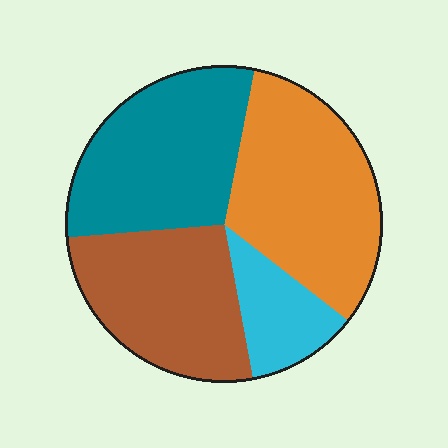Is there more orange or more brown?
Orange.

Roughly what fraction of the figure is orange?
Orange covers 32% of the figure.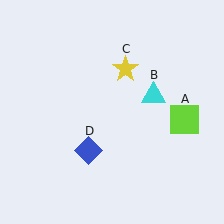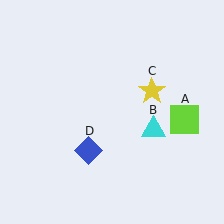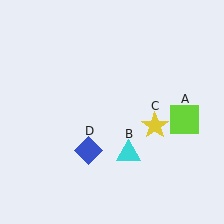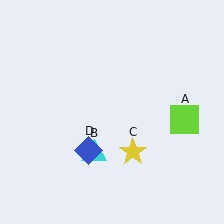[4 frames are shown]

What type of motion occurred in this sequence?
The cyan triangle (object B), yellow star (object C) rotated clockwise around the center of the scene.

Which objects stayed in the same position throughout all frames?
Lime square (object A) and blue diamond (object D) remained stationary.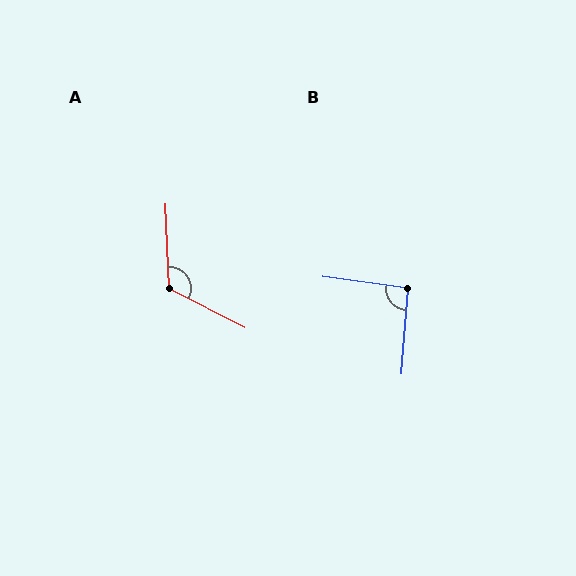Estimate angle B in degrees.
Approximately 93 degrees.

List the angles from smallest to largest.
B (93°), A (119°).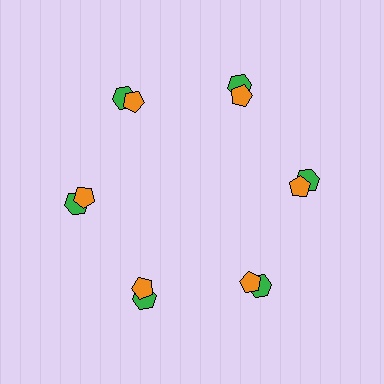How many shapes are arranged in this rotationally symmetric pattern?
There are 12 shapes, arranged in 6 groups of 2.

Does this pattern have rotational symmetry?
Yes, this pattern has 6-fold rotational symmetry. It looks the same after rotating 60 degrees around the center.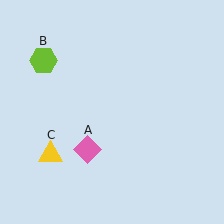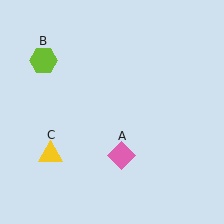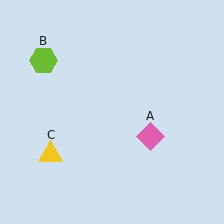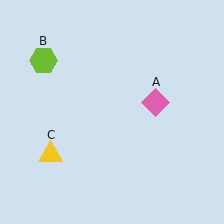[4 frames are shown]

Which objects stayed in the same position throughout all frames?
Lime hexagon (object B) and yellow triangle (object C) remained stationary.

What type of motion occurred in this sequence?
The pink diamond (object A) rotated counterclockwise around the center of the scene.